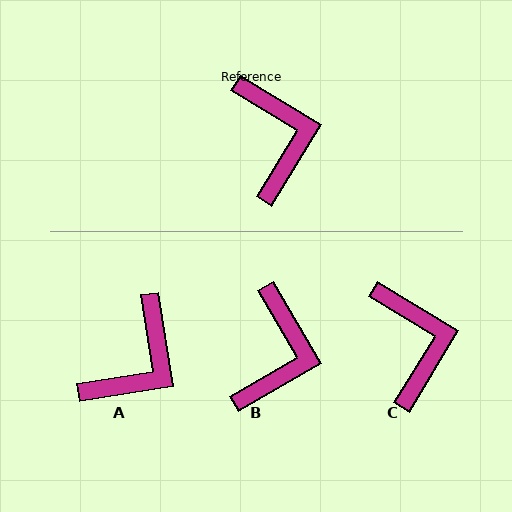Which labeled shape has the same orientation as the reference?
C.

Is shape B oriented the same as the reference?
No, it is off by about 28 degrees.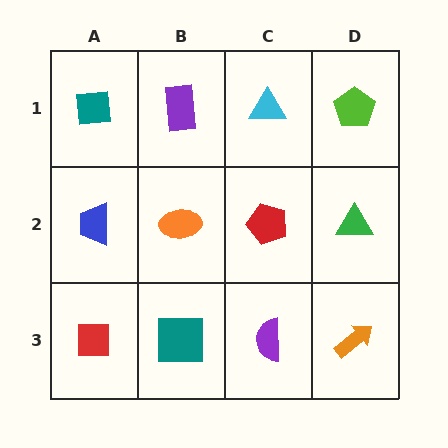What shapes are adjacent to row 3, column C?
A red pentagon (row 2, column C), a teal square (row 3, column B), an orange arrow (row 3, column D).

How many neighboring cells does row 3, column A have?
2.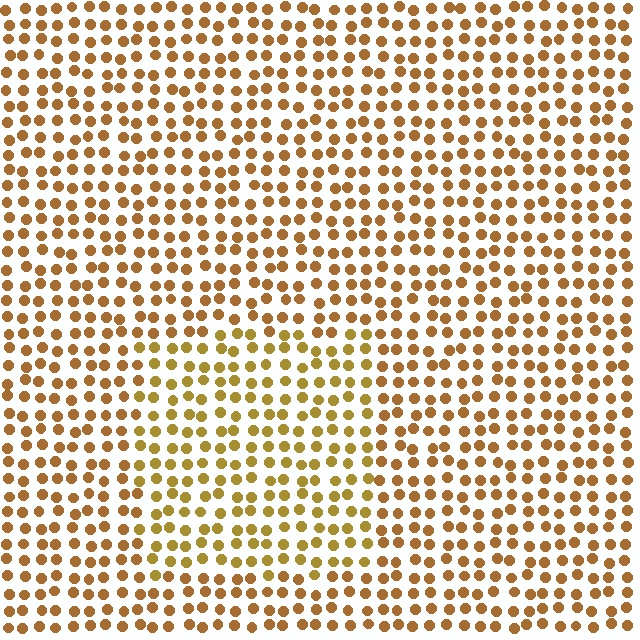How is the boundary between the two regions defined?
The boundary is defined purely by a slight shift in hue (about 18 degrees). Spacing, size, and orientation are identical on both sides.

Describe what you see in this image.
The image is filled with small brown elements in a uniform arrangement. A rectangle-shaped region is visible where the elements are tinted to a slightly different hue, forming a subtle color boundary.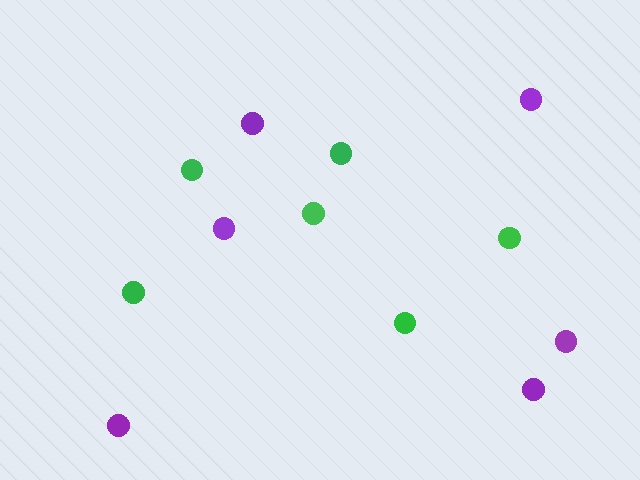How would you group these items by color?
There are 2 groups: one group of purple circles (6) and one group of green circles (6).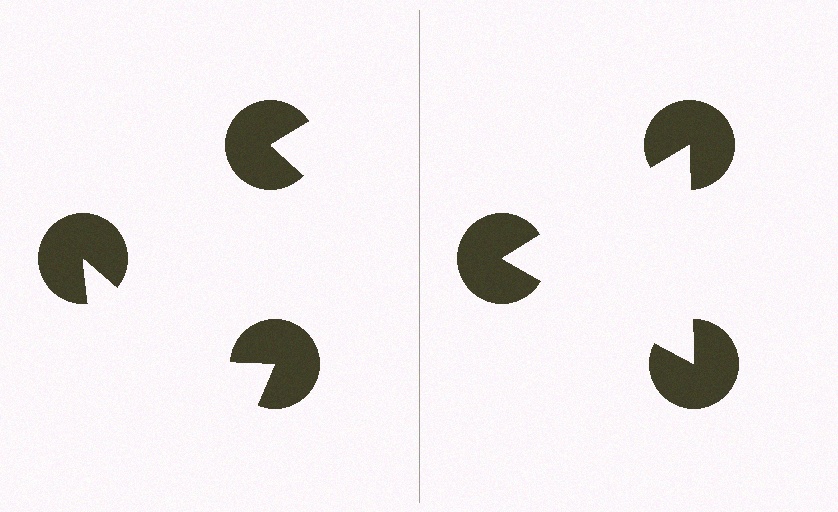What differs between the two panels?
The pac-man discs are positioned identically on both sides; only the wedge orientations differ. On the right they align to a triangle; on the left they are misaligned.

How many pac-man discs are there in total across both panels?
6 — 3 on each side.